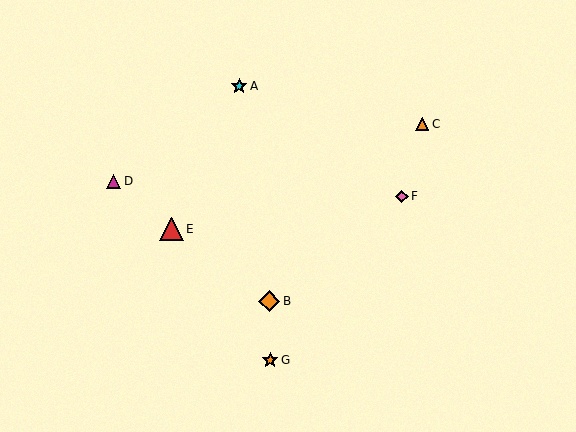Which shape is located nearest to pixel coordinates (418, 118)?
The orange triangle (labeled C) at (422, 124) is nearest to that location.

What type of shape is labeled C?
Shape C is an orange triangle.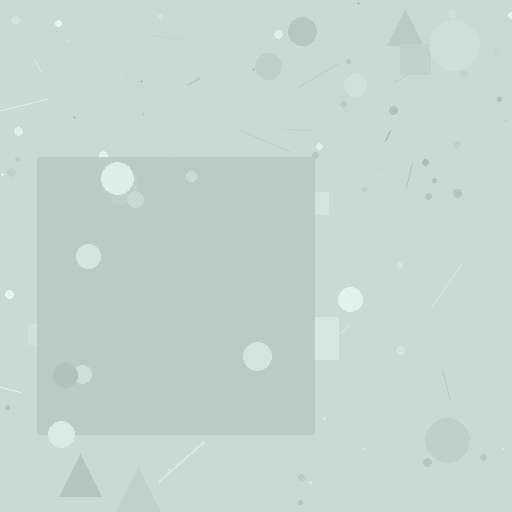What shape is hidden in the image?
A square is hidden in the image.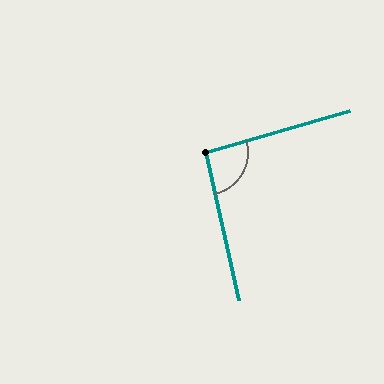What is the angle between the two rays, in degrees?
Approximately 94 degrees.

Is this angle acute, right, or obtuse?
It is approximately a right angle.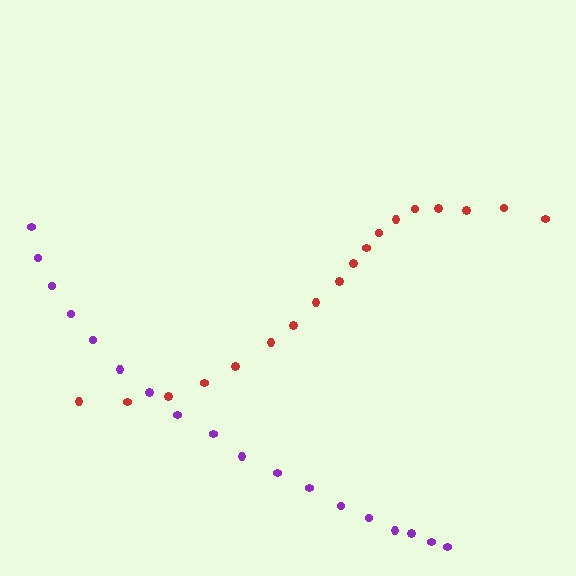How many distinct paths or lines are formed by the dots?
There are 2 distinct paths.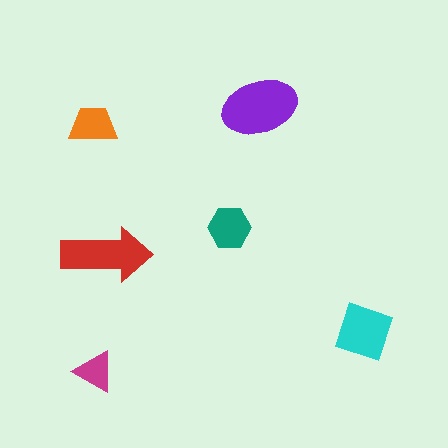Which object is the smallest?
The magenta triangle.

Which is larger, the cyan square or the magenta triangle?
The cyan square.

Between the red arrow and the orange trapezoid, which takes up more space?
The red arrow.